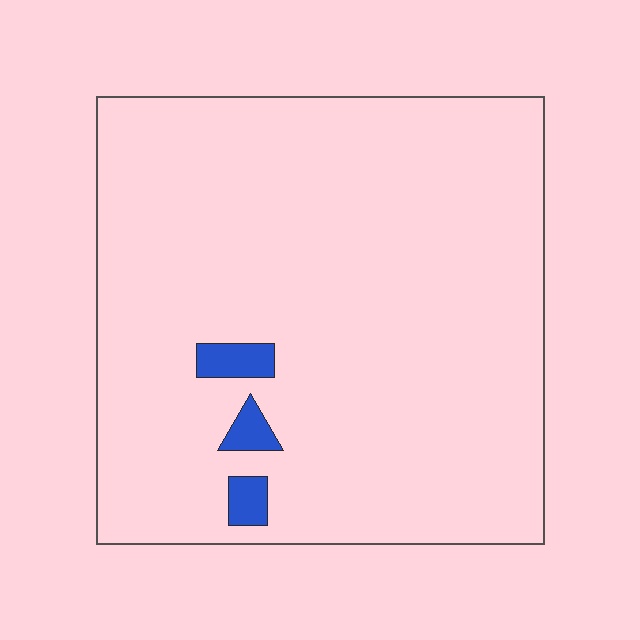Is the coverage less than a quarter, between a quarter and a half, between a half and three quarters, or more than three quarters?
Less than a quarter.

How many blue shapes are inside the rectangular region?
3.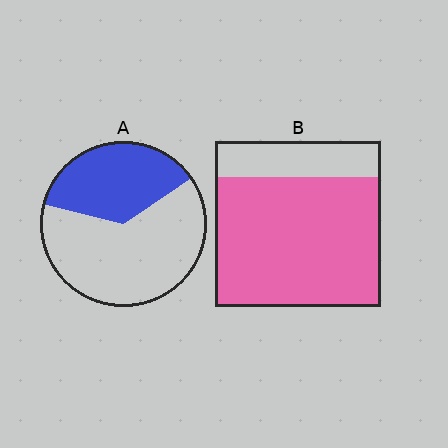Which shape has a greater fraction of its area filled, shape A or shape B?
Shape B.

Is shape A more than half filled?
No.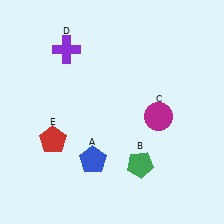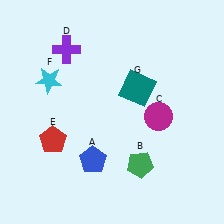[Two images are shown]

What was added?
A cyan star (F), a teal square (G) were added in Image 2.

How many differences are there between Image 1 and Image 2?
There are 2 differences between the two images.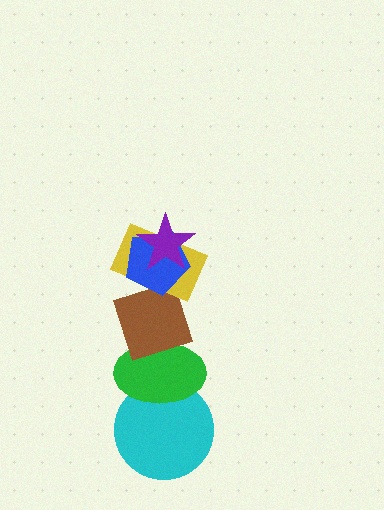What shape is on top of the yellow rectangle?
The blue pentagon is on top of the yellow rectangle.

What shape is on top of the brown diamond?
The yellow rectangle is on top of the brown diamond.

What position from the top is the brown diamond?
The brown diamond is 4th from the top.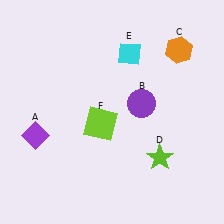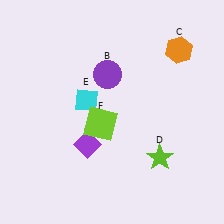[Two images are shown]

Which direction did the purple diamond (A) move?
The purple diamond (A) moved right.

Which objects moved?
The objects that moved are: the purple diamond (A), the purple circle (B), the cyan diamond (E).